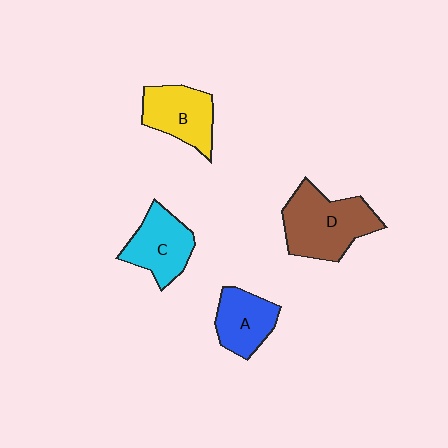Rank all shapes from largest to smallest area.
From largest to smallest: D (brown), B (yellow), C (cyan), A (blue).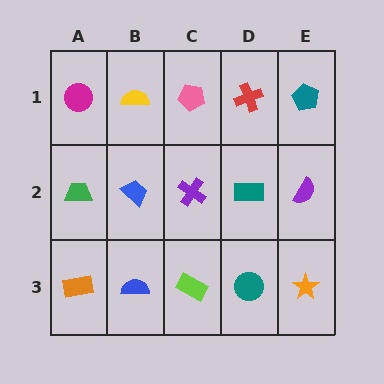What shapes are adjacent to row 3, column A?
A green trapezoid (row 2, column A), a blue semicircle (row 3, column B).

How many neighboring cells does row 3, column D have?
3.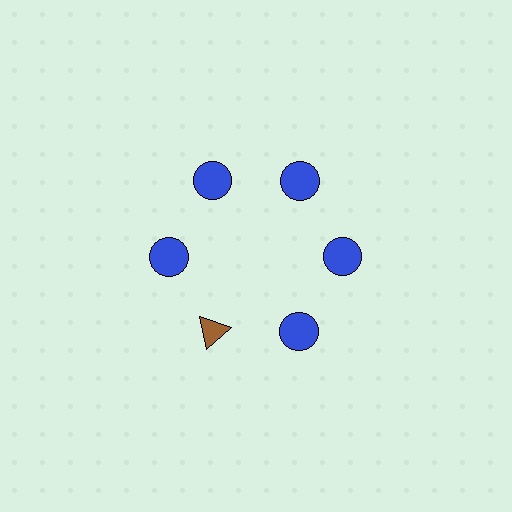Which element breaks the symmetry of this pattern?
The brown triangle at roughly the 7 o'clock position breaks the symmetry. All other shapes are blue circles.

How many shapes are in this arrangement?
There are 6 shapes arranged in a ring pattern.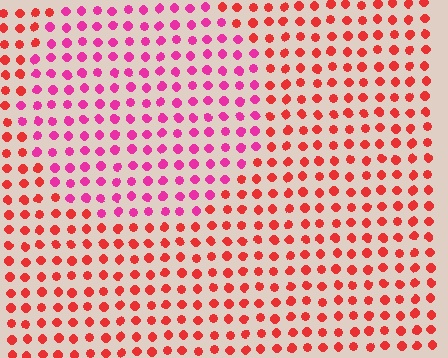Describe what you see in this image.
The image is filled with small red elements in a uniform arrangement. A circle-shaped region is visible where the elements are tinted to a slightly different hue, forming a subtle color boundary.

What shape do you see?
I see a circle.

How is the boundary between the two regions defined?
The boundary is defined purely by a slight shift in hue (about 38 degrees). Spacing, size, and orientation are identical on both sides.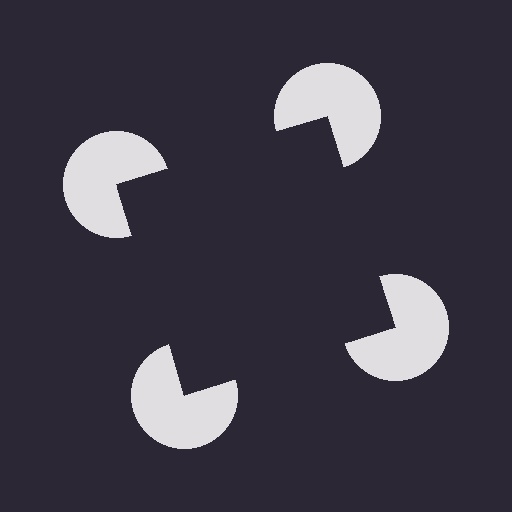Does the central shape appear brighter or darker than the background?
It typically appears slightly darker than the background, even though no actual brightness change is drawn.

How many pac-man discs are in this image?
There are 4 — one at each vertex of the illusory square.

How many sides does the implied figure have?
4 sides.